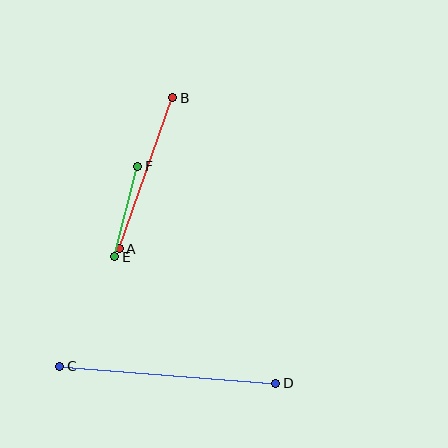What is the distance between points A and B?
The distance is approximately 160 pixels.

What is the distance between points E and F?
The distance is approximately 93 pixels.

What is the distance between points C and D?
The distance is approximately 217 pixels.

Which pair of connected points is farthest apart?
Points C and D are farthest apart.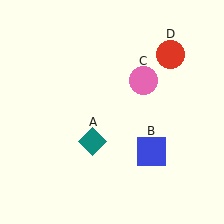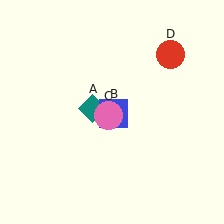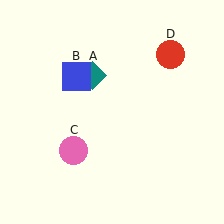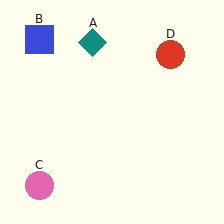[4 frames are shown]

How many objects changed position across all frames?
3 objects changed position: teal diamond (object A), blue square (object B), pink circle (object C).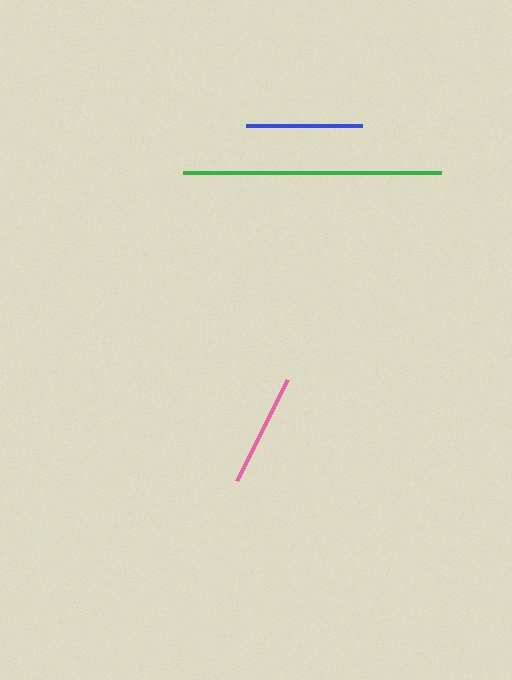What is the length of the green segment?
The green segment is approximately 258 pixels long.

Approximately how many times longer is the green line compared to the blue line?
The green line is approximately 2.2 times the length of the blue line.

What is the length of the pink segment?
The pink segment is approximately 114 pixels long.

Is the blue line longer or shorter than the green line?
The green line is longer than the blue line.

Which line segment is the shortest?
The pink line is the shortest at approximately 114 pixels.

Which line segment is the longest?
The green line is the longest at approximately 258 pixels.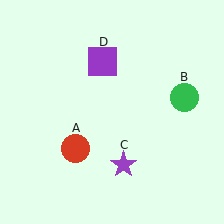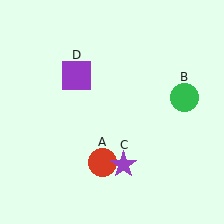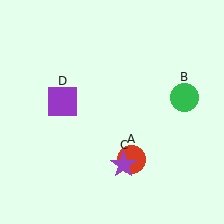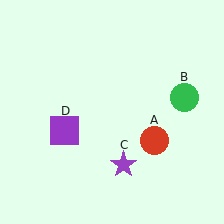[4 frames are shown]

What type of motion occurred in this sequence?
The red circle (object A), purple square (object D) rotated counterclockwise around the center of the scene.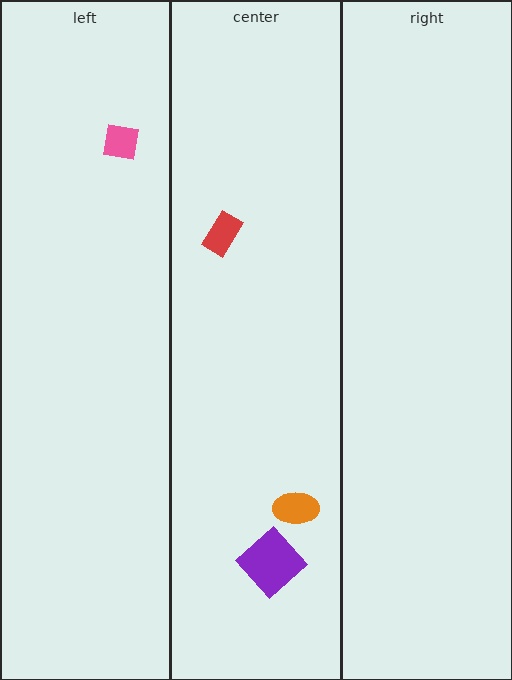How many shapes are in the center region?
3.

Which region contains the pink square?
The left region.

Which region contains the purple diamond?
The center region.